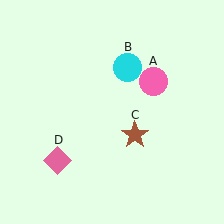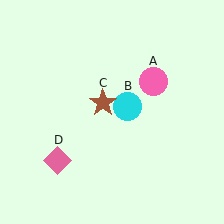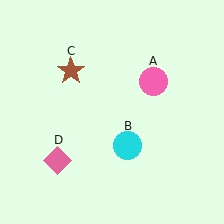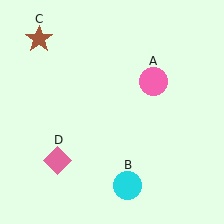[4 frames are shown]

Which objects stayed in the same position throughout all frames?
Pink circle (object A) and pink diamond (object D) remained stationary.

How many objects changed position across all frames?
2 objects changed position: cyan circle (object B), brown star (object C).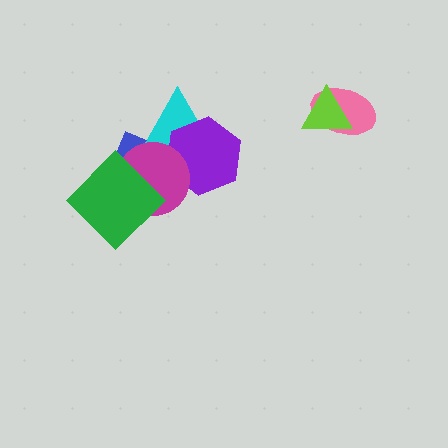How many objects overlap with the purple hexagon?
3 objects overlap with the purple hexagon.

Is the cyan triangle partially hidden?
Yes, it is partially covered by another shape.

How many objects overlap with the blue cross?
4 objects overlap with the blue cross.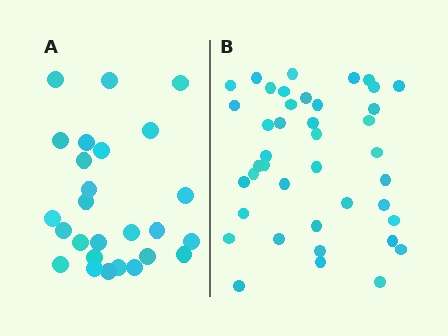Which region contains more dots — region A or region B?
Region B (the right region) has more dots.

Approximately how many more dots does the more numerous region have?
Region B has approximately 15 more dots than region A.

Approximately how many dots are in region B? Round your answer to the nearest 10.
About 40 dots. (The exact count is 41, which rounds to 40.)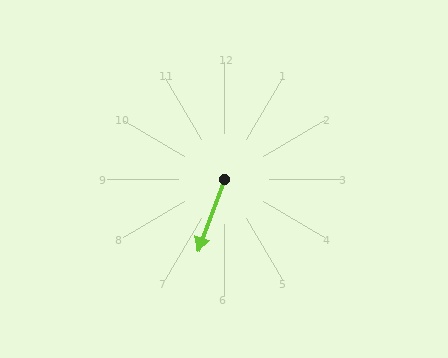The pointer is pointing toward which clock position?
Roughly 7 o'clock.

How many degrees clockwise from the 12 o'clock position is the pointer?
Approximately 200 degrees.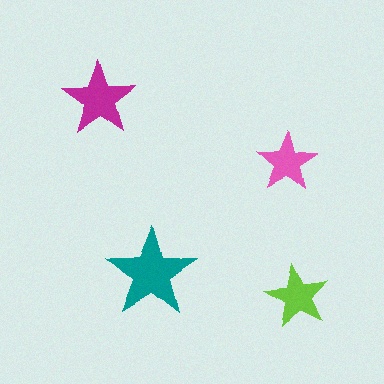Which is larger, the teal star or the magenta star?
The teal one.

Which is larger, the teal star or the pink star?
The teal one.